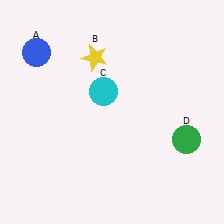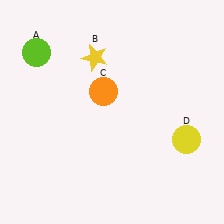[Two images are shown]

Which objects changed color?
A changed from blue to lime. C changed from cyan to orange. D changed from green to yellow.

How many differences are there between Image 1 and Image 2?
There are 3 differences between the two images.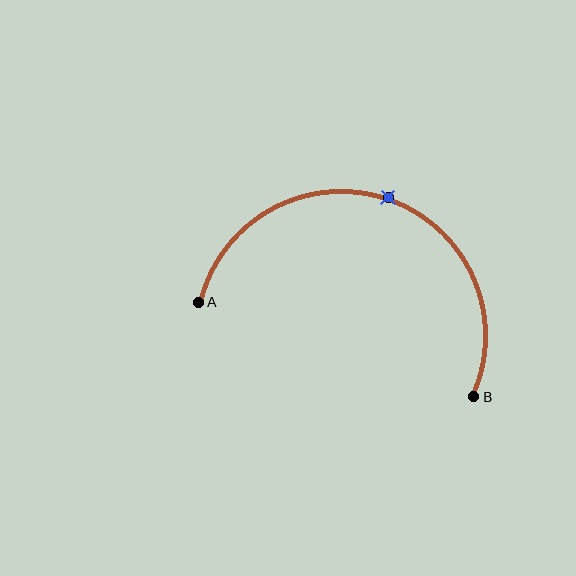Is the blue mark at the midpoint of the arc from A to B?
Yes. The blue mark lies on the arc at equal arc-length from both A and B — it is the arc midpoint.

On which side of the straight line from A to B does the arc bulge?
The arc bulges above the straight line connecting A and B.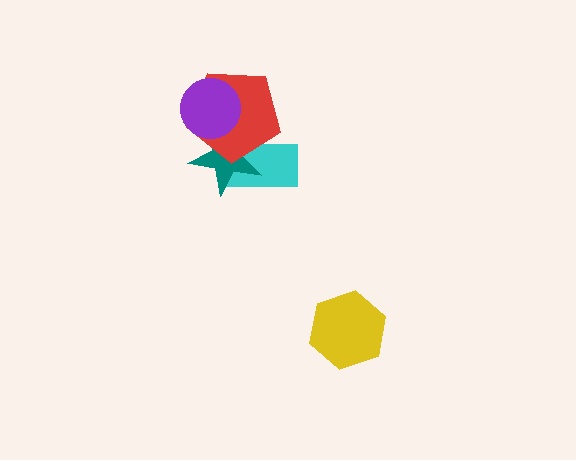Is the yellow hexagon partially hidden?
No, no other shape covers it.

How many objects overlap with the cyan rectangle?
2 objects overlap with the cyan rectangle.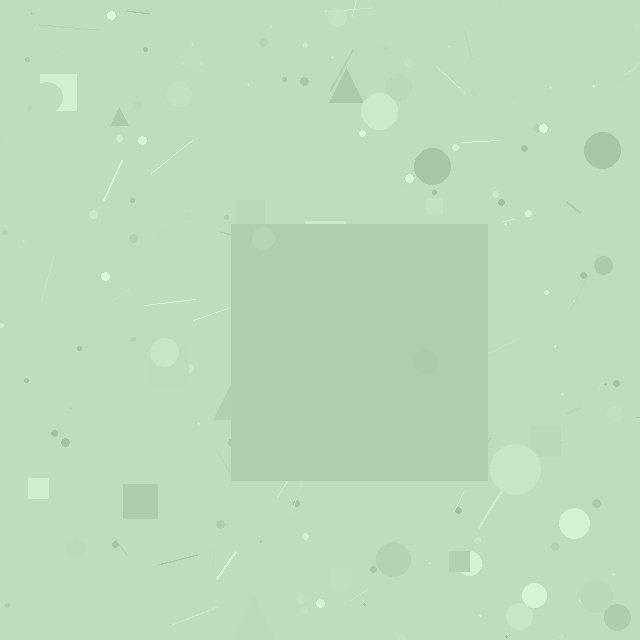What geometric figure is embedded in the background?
A square is embedded in the background.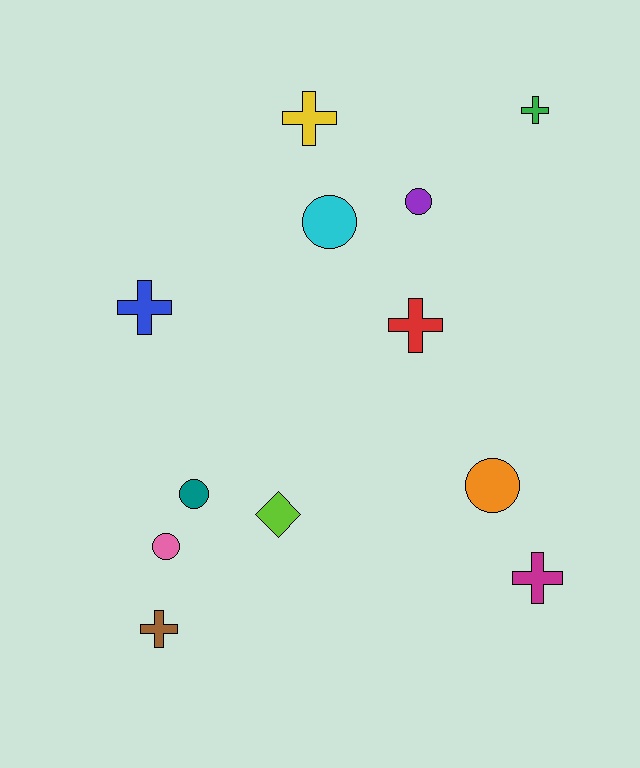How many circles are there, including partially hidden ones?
There are 5 circles.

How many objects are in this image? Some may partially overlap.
There are 12 objects.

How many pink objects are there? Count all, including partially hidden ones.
There is 1 pink object.